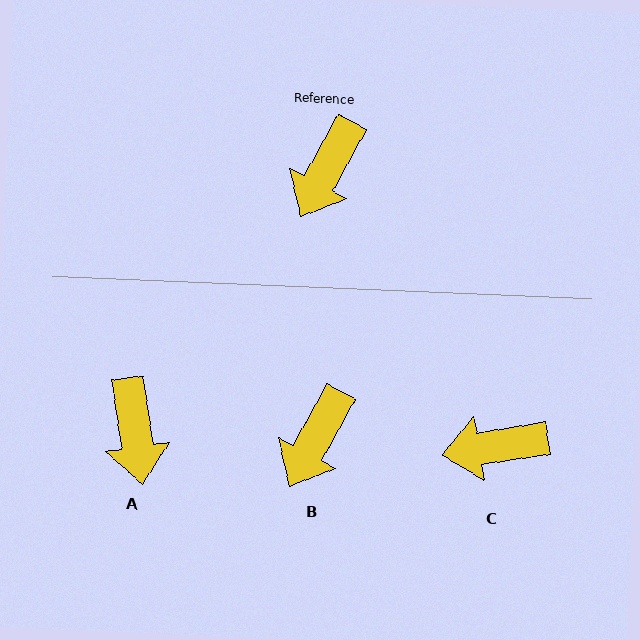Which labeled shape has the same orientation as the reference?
B.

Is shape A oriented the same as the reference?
No, it is off by about 37 degrees.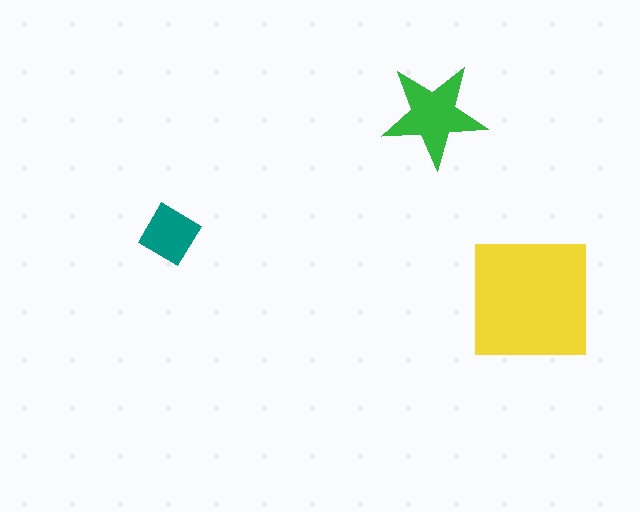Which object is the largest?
The yellow square.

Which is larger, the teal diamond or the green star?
The green star.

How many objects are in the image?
There are 3 objects in the image.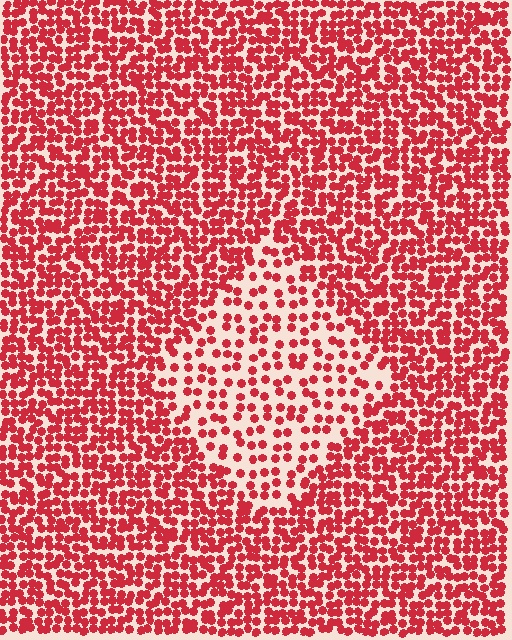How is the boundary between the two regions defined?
The boundary is defined by a change in element density (approximately 2.0x ratio). All elements are the same color, size, and shape.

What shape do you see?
I see a diamond.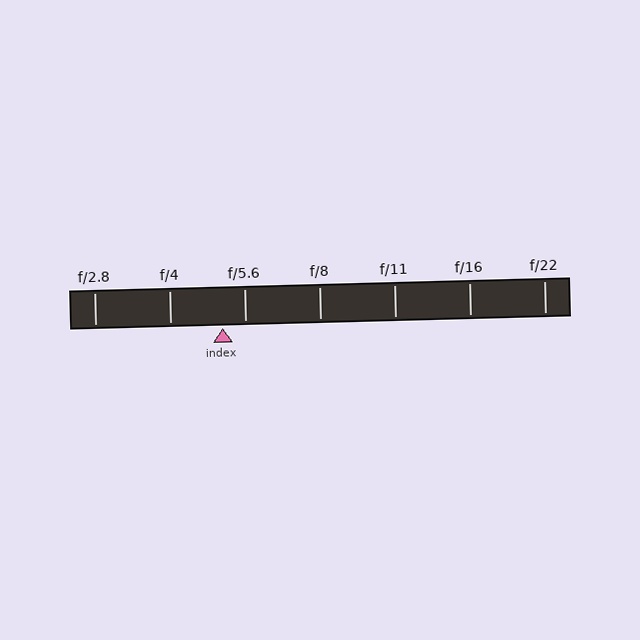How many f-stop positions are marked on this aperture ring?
There are 7 f-stop positions marked.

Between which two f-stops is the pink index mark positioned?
The index mark is between f/4 and f/5.6.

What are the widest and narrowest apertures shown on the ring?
The widest aperture shown is f/2.8 and the narrowest is f/22.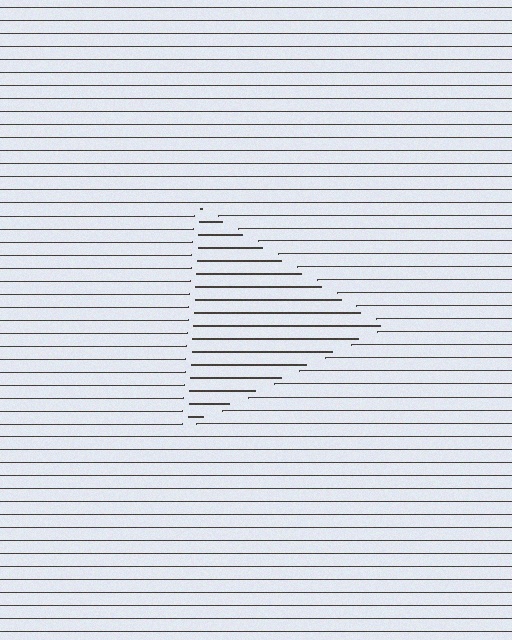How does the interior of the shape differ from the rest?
The interior of the shape contains the same grating, shifted by half a period — the contour is defined by the phase discontinuity where line-ends from the inner and outer gratings abut.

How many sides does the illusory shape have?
3 sides — the line-ends trace a triangle.